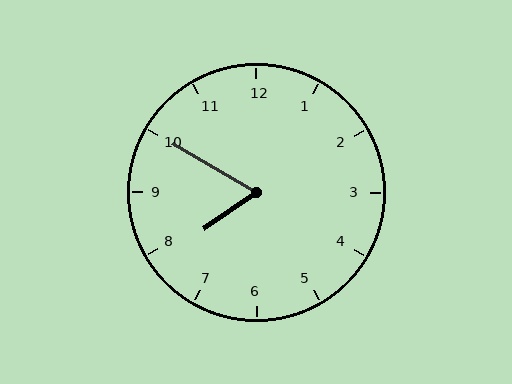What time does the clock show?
7:50.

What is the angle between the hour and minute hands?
Approximately 65 degrees.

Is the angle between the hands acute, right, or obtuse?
It is acute.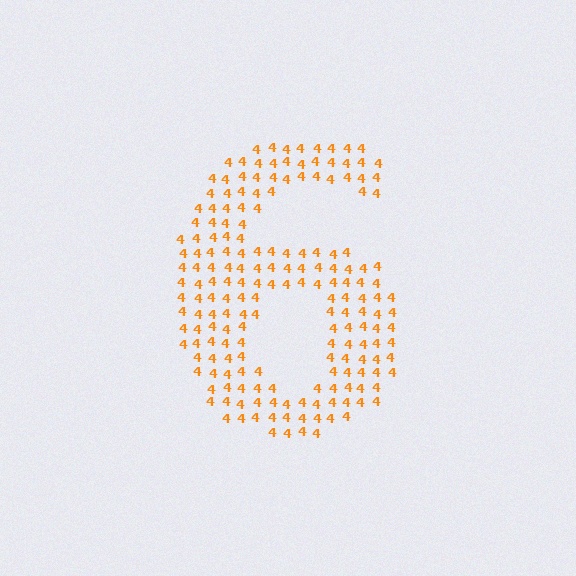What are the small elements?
The small elements are digit 4's.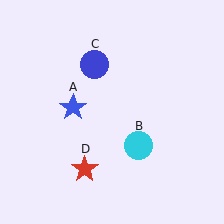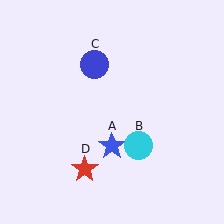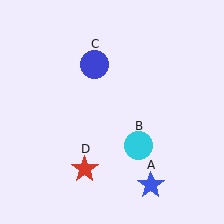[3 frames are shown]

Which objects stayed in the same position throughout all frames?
Cyan circle (object B) and blue circle (object C) and red star (object D) remained stationary.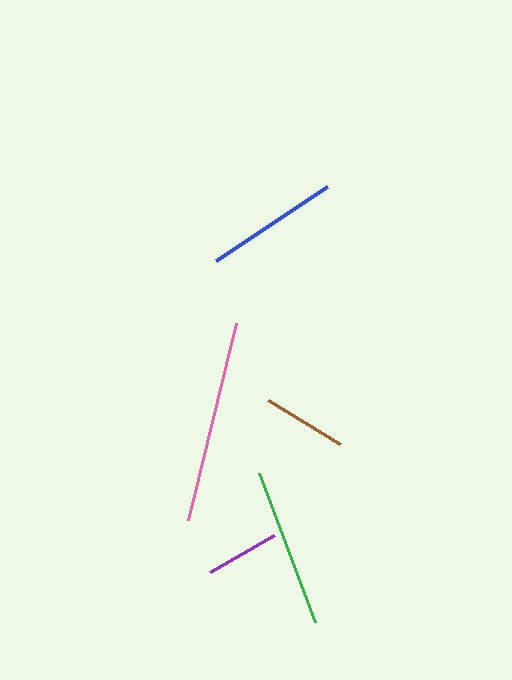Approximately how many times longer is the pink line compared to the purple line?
The pink line is approximately 2.7 times the length of the purple line.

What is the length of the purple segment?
The purple segment is approximately 75 pixels long.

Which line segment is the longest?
The pink line is the longest at approximately 203 pixels.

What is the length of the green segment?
The green segment is approximately 159 pixels long.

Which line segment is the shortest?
The purple line is the shortest at approximately 75 pixels.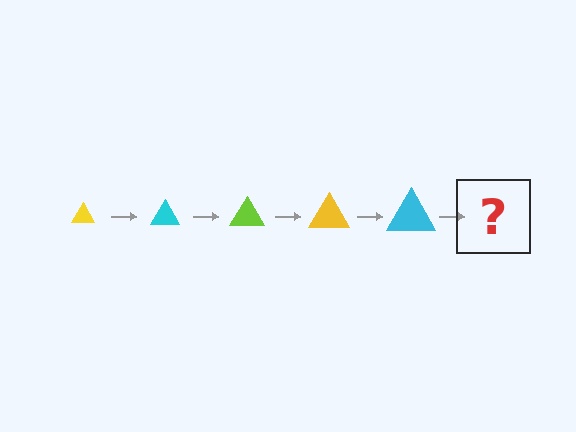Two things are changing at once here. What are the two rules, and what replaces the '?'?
The two rules are that the triangle grows larger each step and the color cycles through yellow, cyan, and lime. The '?' should be a lime triangle, larger than the previous one.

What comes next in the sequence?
The next element should be a lime triangle, larger than the previous one.